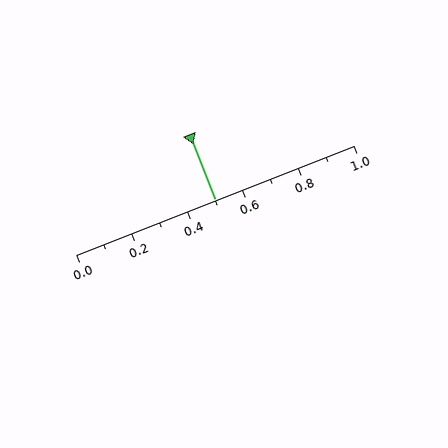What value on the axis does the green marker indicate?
The marker indicates approximately 0.5.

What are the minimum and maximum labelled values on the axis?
The axis runs from 0.0 to 1.0.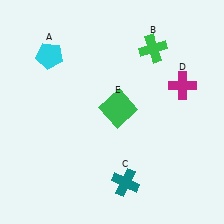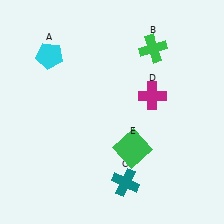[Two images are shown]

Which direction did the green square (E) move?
The green square (E) moved down.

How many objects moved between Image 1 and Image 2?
2 objects moved between the two images.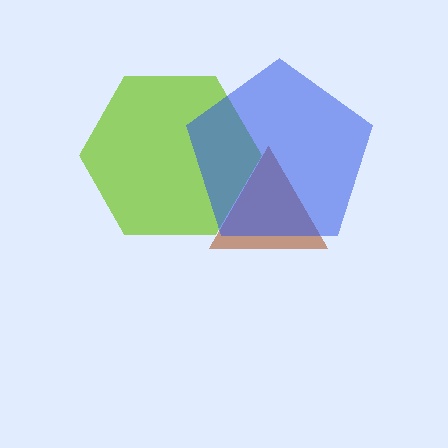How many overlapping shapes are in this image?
There are 3 overlapping shapes in the image.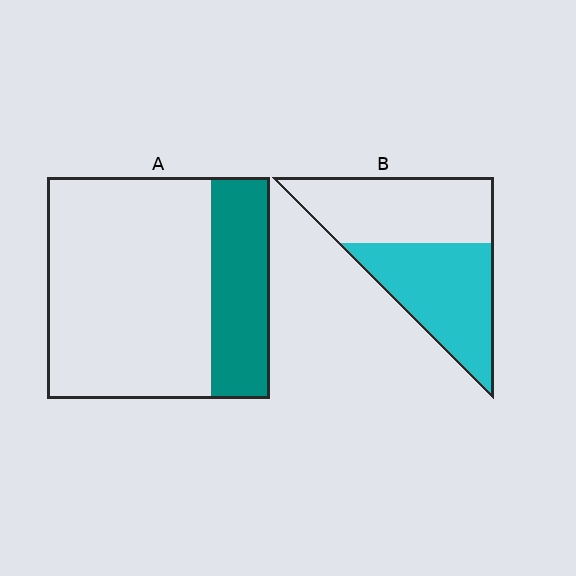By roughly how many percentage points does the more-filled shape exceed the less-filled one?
By roughly 25 percentage points (B over A).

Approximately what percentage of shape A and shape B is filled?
A is approximately 25% and B is approximately 50%.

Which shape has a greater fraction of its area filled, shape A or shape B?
Shape B.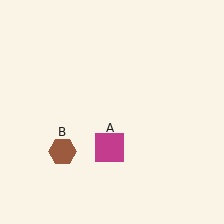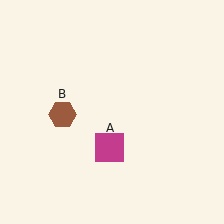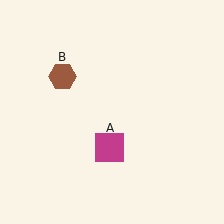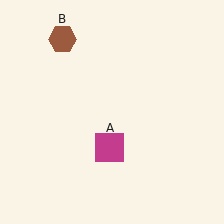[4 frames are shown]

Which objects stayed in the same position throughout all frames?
Magenta square (object A) remained stationary.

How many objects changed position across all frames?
1 object changed position: brown hexagon (object B).